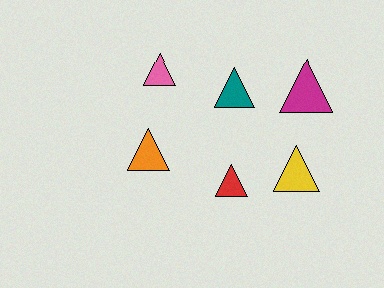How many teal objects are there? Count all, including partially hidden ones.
There is 1 teal object.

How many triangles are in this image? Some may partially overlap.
There are 6 triangles.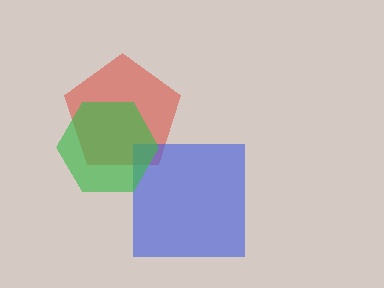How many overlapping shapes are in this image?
There are 3 overlapping shapes in the image.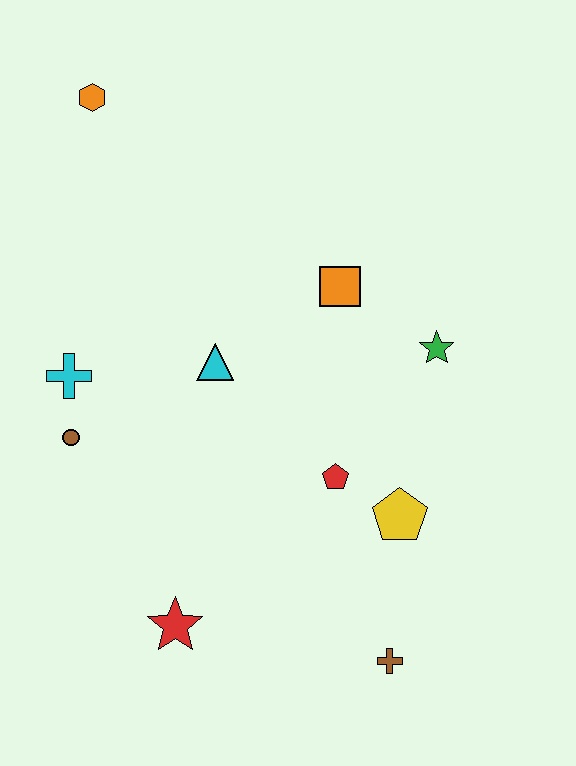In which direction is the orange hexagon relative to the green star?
The orange hexagon is to the left of the green star.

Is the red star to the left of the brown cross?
Yes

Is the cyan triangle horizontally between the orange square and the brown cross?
No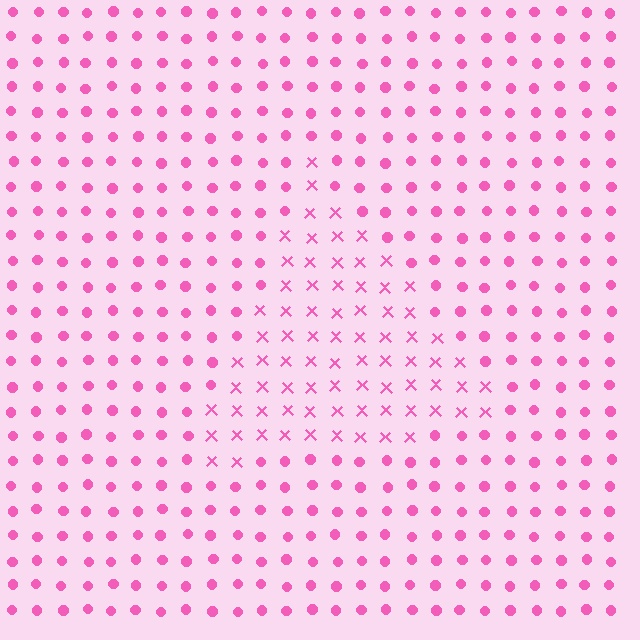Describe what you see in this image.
The image is filled with small pink elements arranged in a uniform grid. A triangle-shaped region contains X marks, while the surrounding area contains circles. The boundary is defined purely by the change in element shape.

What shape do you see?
I see a triangle.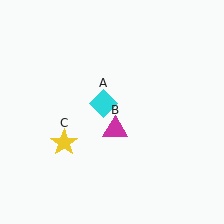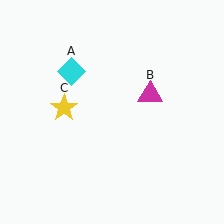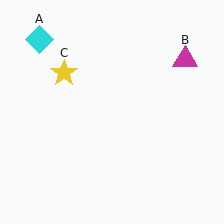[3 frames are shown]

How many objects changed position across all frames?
3 objects changed position: cyan diamond (object A), magenta triangle (object B), yellow star (object C).